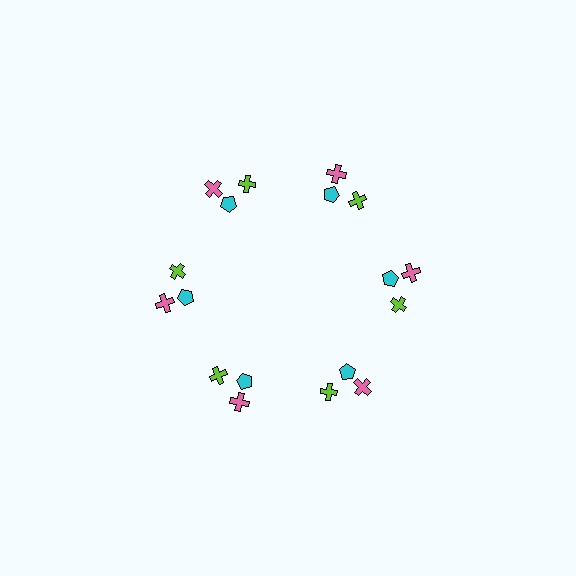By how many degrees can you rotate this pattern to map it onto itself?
The pattern maps onto itself every 60 degrees of rotation.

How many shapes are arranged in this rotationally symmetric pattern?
There are 18 shapes, arranged in 6 groups of 3.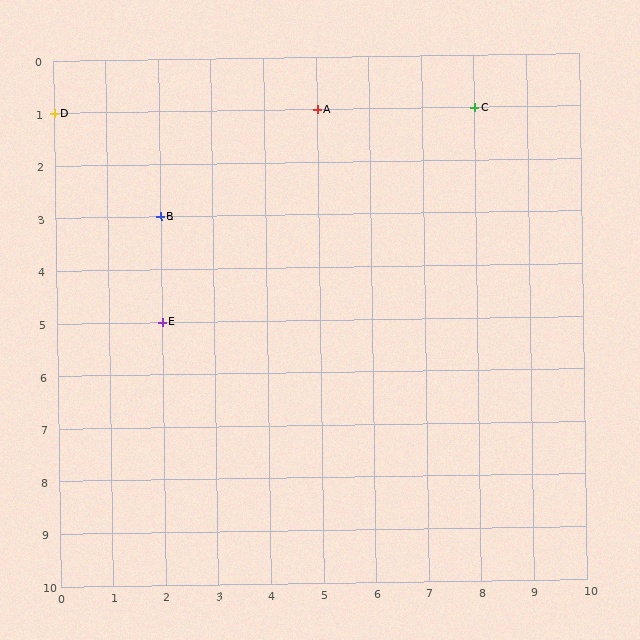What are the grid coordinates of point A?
Point A is at grid coordinates (5, 1).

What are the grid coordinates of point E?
Point E is at grid coordinates (2, 5).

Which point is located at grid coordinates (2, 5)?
Point E is at (2, 5).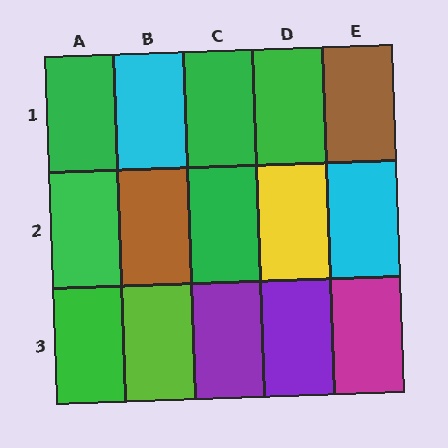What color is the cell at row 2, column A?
Green.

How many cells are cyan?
2 cells are cyan.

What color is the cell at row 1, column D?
Green.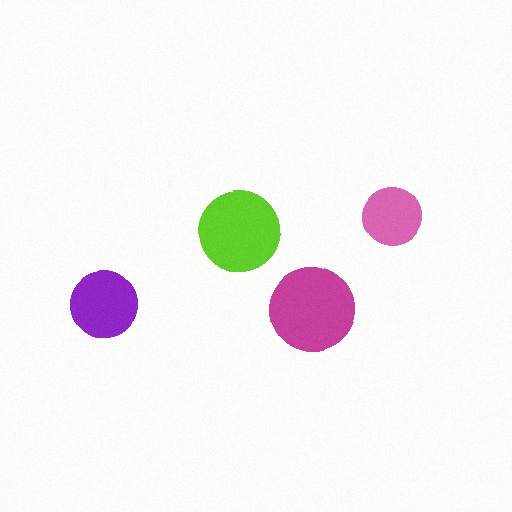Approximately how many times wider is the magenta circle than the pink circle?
About 1.5 times wider.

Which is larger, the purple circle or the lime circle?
The lime one.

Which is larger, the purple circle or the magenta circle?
The magenta one.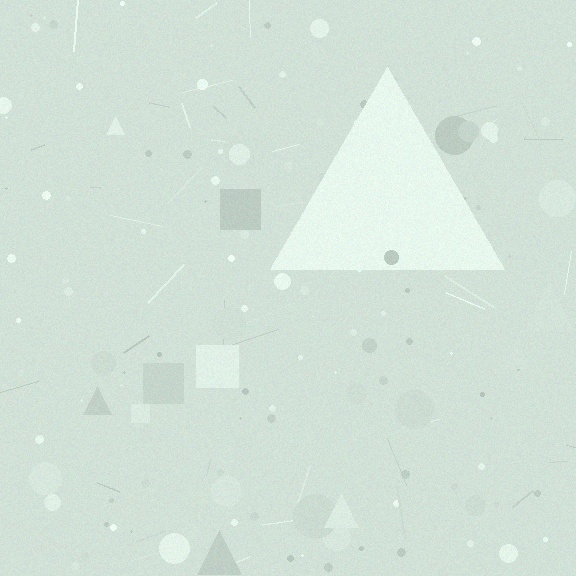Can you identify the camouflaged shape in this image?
The camouflaged shape is a triangle.